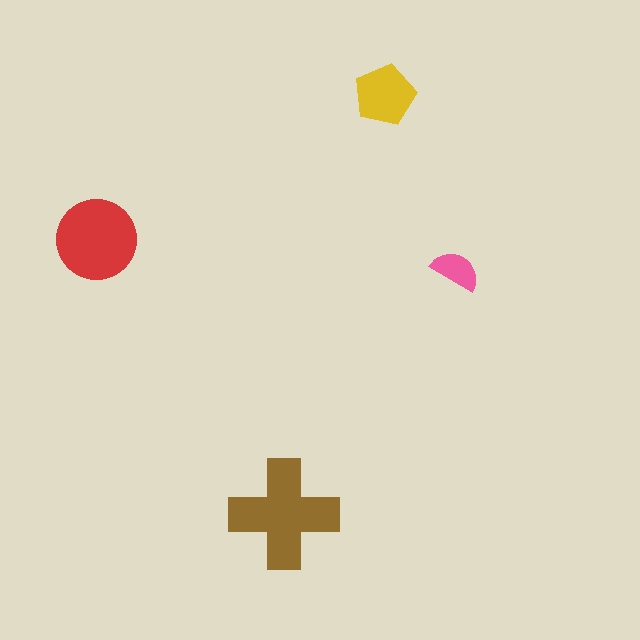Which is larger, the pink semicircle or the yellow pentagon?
The yellow pentagon.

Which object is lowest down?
The brown cross is bottommost.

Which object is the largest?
The brown cross.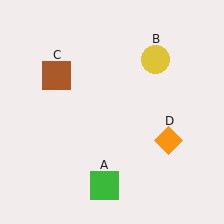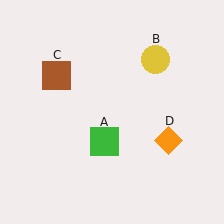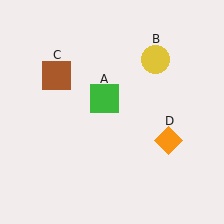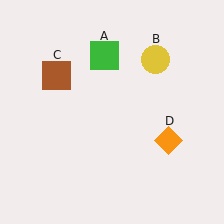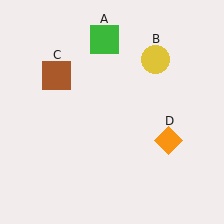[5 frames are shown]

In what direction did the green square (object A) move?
The green square (object A) moved up.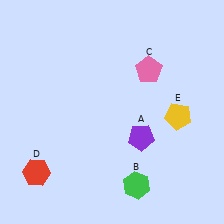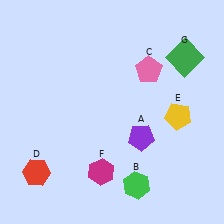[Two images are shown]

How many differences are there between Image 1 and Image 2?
There are 2 differences between the two images.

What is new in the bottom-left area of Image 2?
A magenta hexagon (F) was added in the bottom-left area of Image 2.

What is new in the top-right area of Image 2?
A green square (G) was added in the top-right area of Image 2.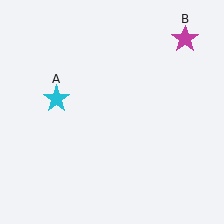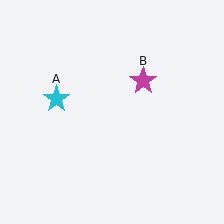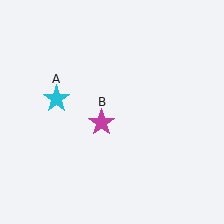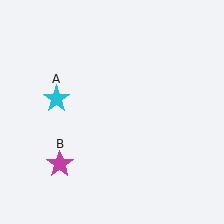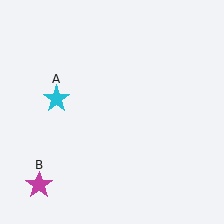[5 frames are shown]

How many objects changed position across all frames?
1 object changed position: magenta star (object B).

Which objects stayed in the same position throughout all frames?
Cyan star (object A) remained stationary.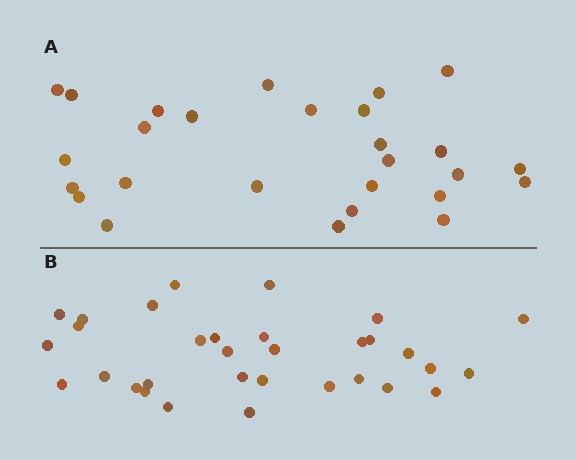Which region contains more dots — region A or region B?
Region B (the bottom region) has more dots.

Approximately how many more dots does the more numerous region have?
Region B has about 5 more dots than region A.